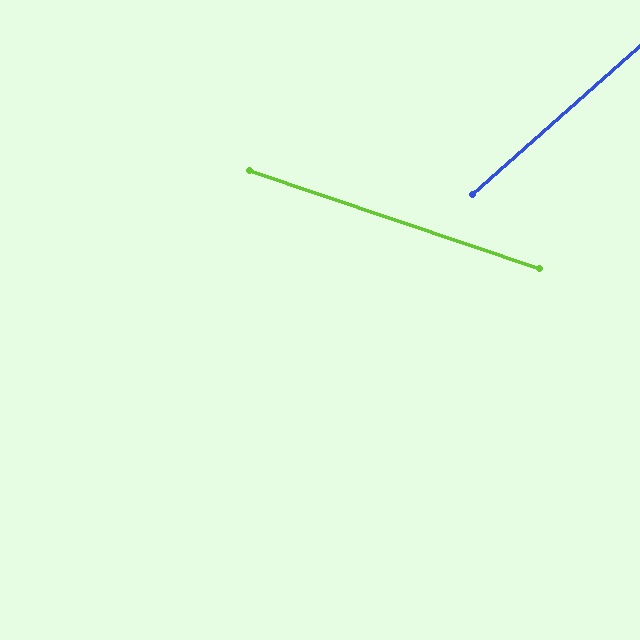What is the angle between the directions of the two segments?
Approximately 60 degrees.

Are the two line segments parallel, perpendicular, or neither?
Neither parallel nor perpendicular — they differ by about 60°.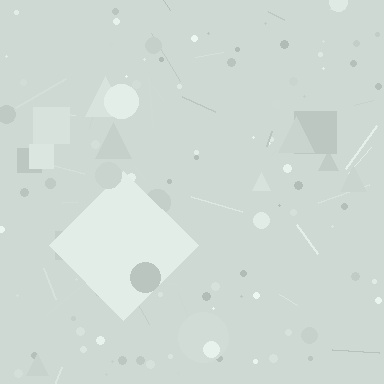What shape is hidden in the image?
A diamond is hidden in the image.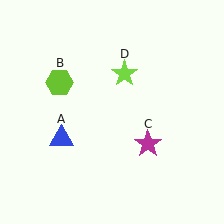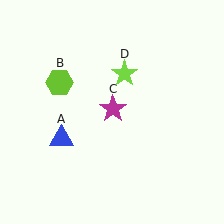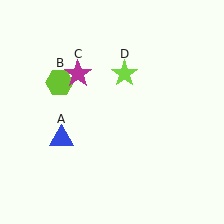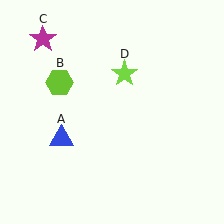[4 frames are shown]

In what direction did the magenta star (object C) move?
The magenta star (object C) moved up and to the left.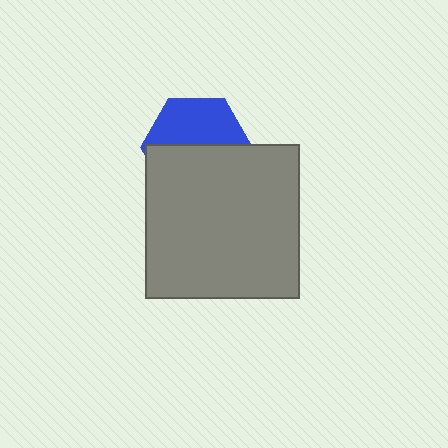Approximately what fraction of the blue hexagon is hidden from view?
Roughly 54% of the blue hexagon is hidden behind the gray square.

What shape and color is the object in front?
The object in front is a gray square.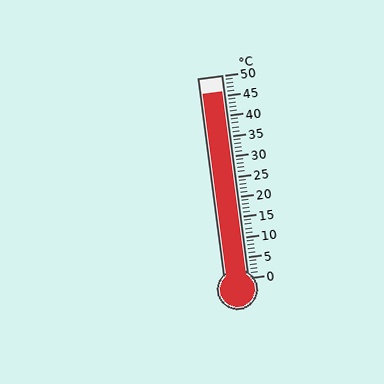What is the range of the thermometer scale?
The thermometer scale ranges from 0°C to 50°C.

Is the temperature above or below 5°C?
The temperature is above 5°C.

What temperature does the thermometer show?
The thermometer shows approximately 46°C.